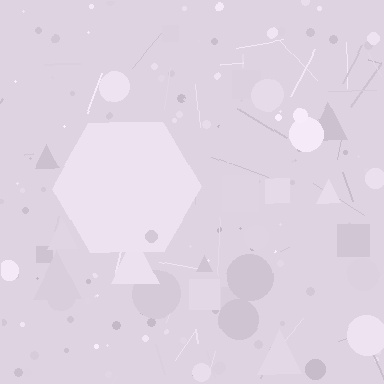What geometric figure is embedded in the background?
A hexagon is embedded in the background.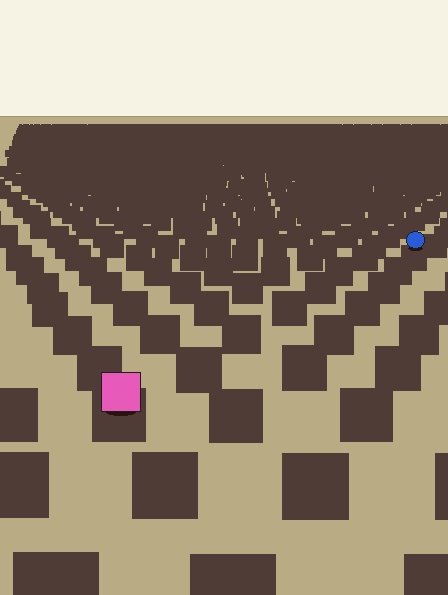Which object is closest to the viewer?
The pink square is closest. The texture marks near it are larger and more spread out.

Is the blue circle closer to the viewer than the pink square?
No. The pink square is closer — you can tell from the texture gradient: the ground texture is coarser near it.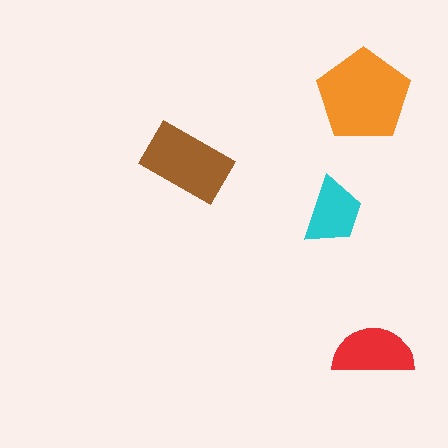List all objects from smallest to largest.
The cyan trapezoid, the red semicircle, the brown rectangle, the orange pentagon.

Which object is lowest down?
The red semicircle is bottommost.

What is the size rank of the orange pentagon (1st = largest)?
1st.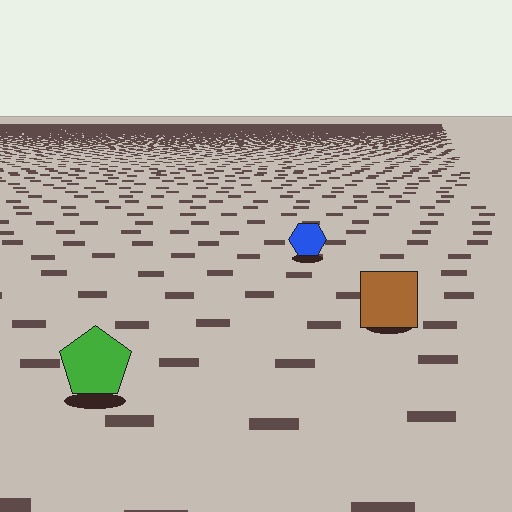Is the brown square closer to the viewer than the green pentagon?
No. The green pentagon is closer — you can tell from the texture gradient: the ground texture is coarser near it.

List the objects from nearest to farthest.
From nearest to farthest: the green pentagon, the brown square, the blue hexagon.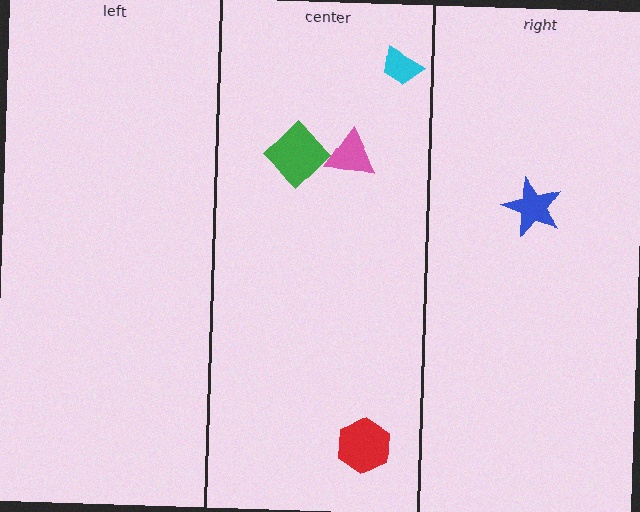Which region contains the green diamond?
The center region.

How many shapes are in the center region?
4.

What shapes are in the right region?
The blue star.